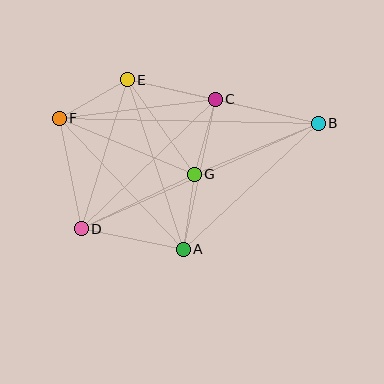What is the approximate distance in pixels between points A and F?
The distance between A and F is approximately 181 pixels.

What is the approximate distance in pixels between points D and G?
The distance between D and G is approximately 125 pixels.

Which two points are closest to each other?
Points A and G are closest to each other.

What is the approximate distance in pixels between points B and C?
The distance between B and C is approximately 106 pixels.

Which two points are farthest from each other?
Points B and D are farthest from each other.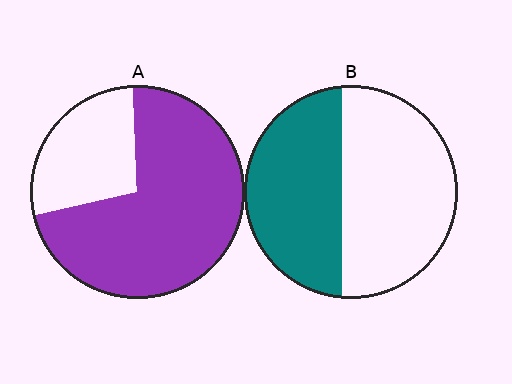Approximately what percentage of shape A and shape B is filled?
A is approximately 70% and B is approximately 45%.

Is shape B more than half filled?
No.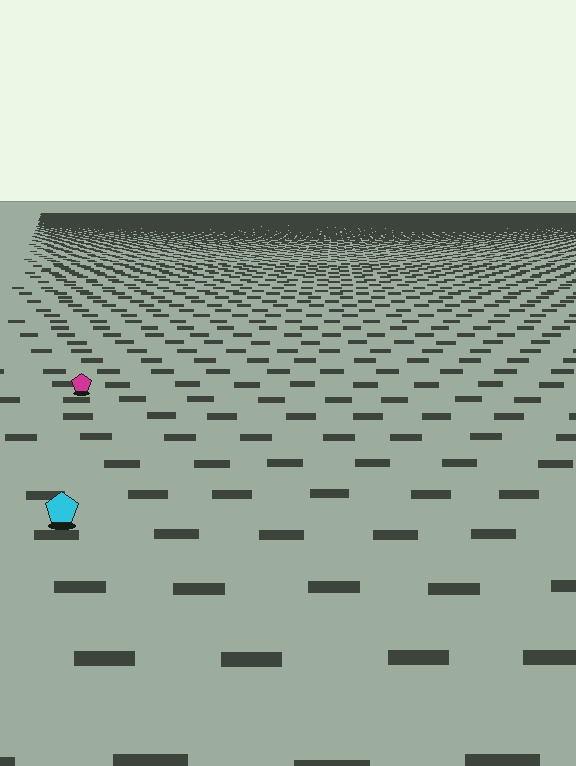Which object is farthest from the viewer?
The magenta pentagon is farthest from the viewer. It appears smaller and the ground texture around it is denser.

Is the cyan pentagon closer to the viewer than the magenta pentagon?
Yes. The cyan pentagon is closer — you can tell from the texture gradient: the ground texture is coarser near it.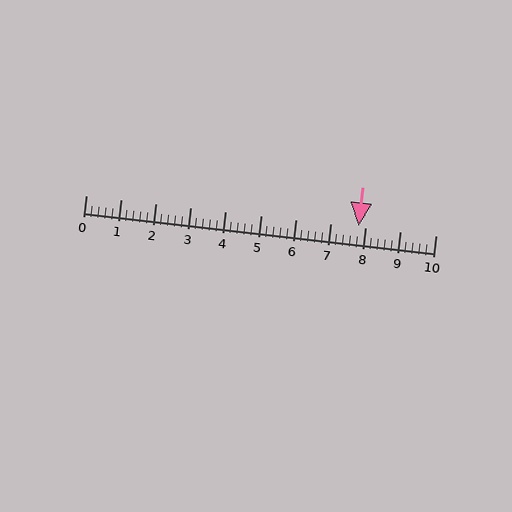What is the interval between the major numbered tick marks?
The major tick marks are spaced 1 units apart.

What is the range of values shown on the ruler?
The ruler shows values from 0 to 10.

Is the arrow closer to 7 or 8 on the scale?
The arrow is closer to 8.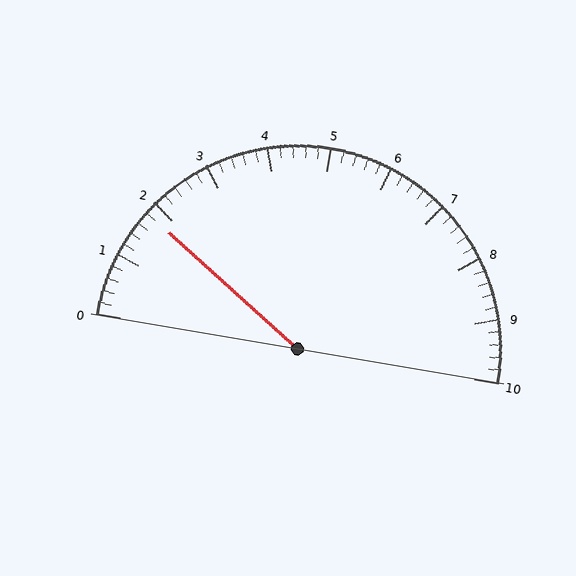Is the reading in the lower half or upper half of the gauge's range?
The reading is in the lower half of the range (0 to 10).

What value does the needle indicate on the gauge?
The needle indicates approximately 1.8.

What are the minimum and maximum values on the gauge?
The gauge ranges from 0 to 10.